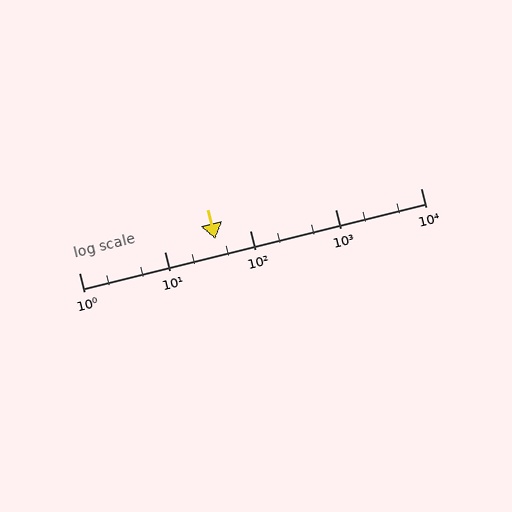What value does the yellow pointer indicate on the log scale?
The pointer indicates approximately 40.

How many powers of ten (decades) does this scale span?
The scale spans 4 decades, from 1 to 10000.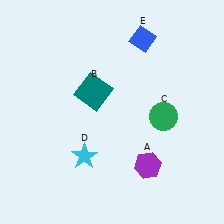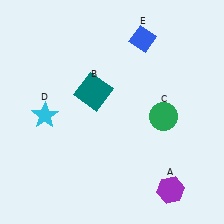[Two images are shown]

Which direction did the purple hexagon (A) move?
The purple hexagon (A) moved down.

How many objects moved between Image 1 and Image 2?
2 objects moved between the two images.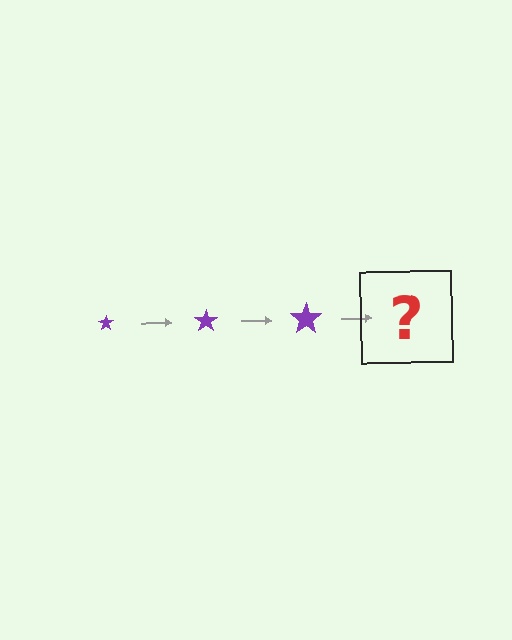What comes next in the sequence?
The next element should be a purple star, larger than the previous one.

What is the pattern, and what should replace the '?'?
The pattern is that the star gets progressively larger each step. The '?' should be a purple star, larger than the previous one.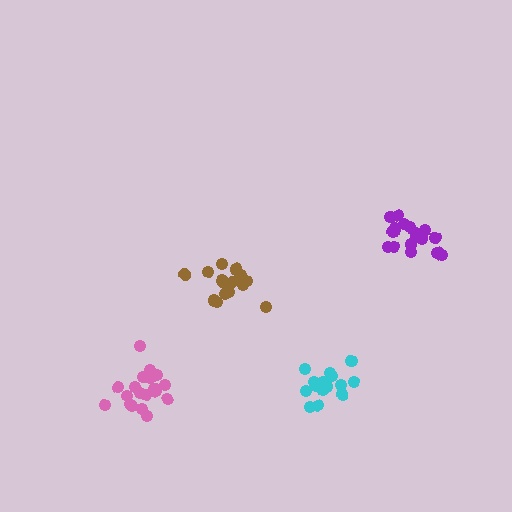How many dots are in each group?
Group 1: 20 dots, Group 2: 19 dots, Group 3: 15 dots, Group 4: 18 dots (72 total).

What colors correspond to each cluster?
The clusters are colored: pink, purple, cyan, brown.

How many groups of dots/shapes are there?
There are 4 groups.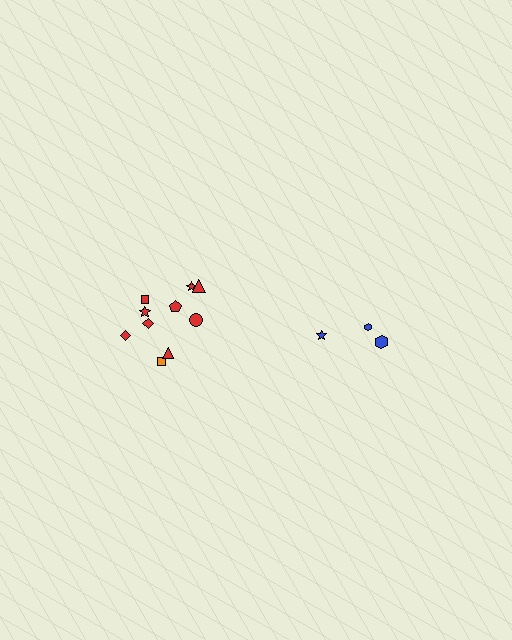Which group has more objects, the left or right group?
The left group.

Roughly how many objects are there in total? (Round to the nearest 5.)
Roughly 15 objects in total.